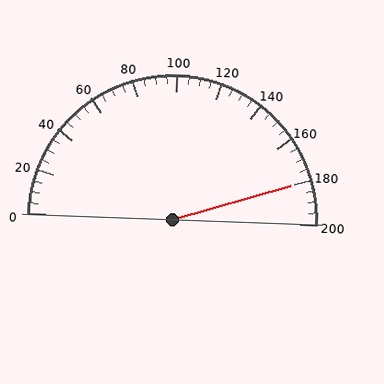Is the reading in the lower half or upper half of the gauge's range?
The reading is in the upper half of the range (0 to 200).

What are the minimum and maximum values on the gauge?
The gauge ranges from 0 to 200.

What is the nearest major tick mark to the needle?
The nearest major tick mark is 180.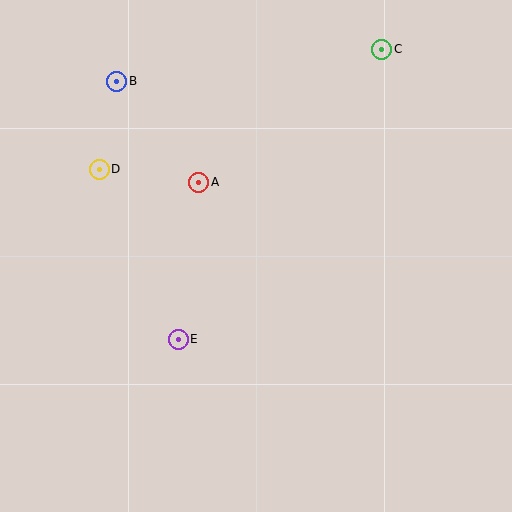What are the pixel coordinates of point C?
Point C is at (382, 49).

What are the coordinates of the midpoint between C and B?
The midpoint between C and B is at (249, 65).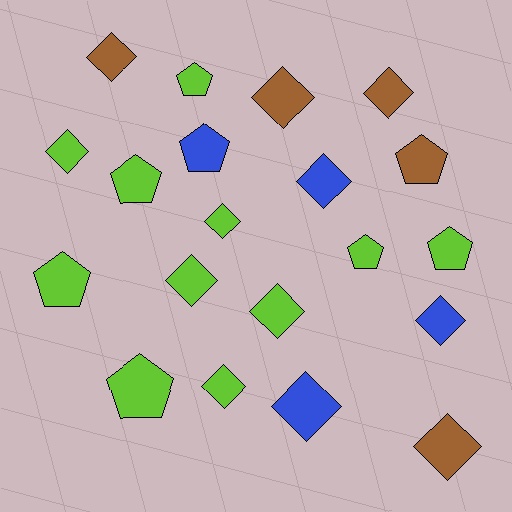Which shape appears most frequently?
Diamond, with 12 objects.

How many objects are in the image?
There are 20 objects.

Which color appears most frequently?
Lime, with 11 objects.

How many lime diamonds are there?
There are 5 lime diamonds.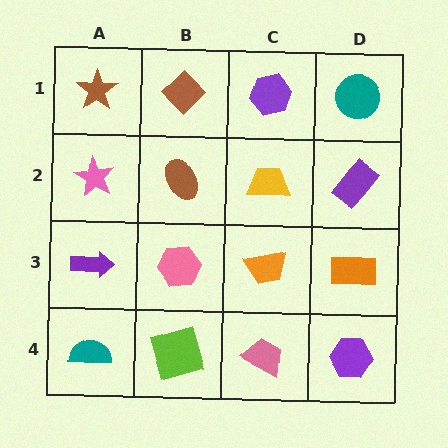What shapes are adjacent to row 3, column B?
A brown ellipse (row 2, column B), a lime square (row 4, column B), a purple arrow (row 3, column A), an orange trapezoid (row 3, column C).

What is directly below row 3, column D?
A purple hexagon.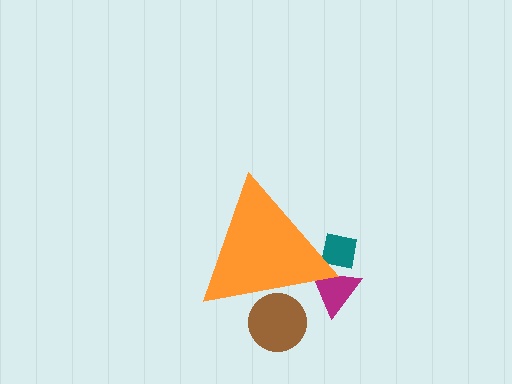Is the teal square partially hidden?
Yes, the teal square is partially hidden behind the orange triangle.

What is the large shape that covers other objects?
An orange triangle.